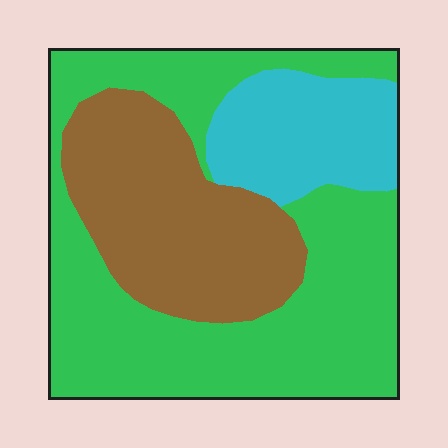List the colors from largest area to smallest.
From largest to smallest: green, brown, cyan.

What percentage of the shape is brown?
Brown covers 29% of the shape.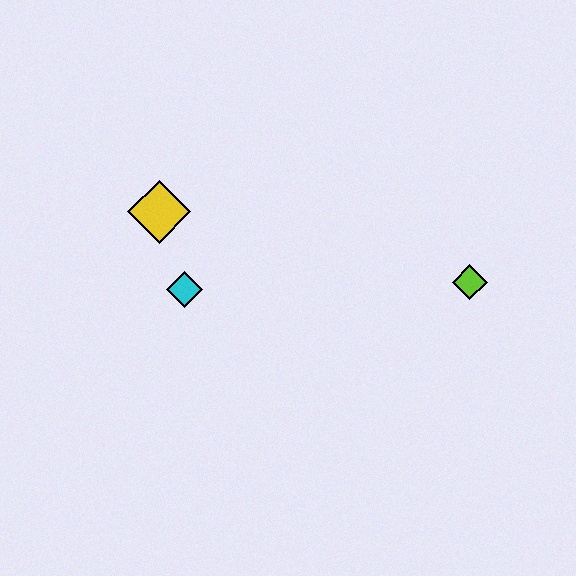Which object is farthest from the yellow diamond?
The lime diamond is farthest from the yellow diamond.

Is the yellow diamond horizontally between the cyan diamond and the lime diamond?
No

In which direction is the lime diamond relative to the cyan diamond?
The lime diamond is to the right of the cyan diamond.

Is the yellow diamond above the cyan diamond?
Yes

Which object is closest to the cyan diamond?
The yellow diamond is closest to the cyan diamond.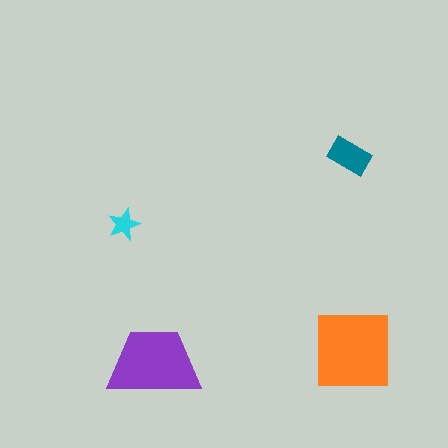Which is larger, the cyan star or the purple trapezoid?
The purple trapezoid.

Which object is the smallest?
The cyan star.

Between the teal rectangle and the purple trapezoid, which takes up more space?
The purple trapezoid.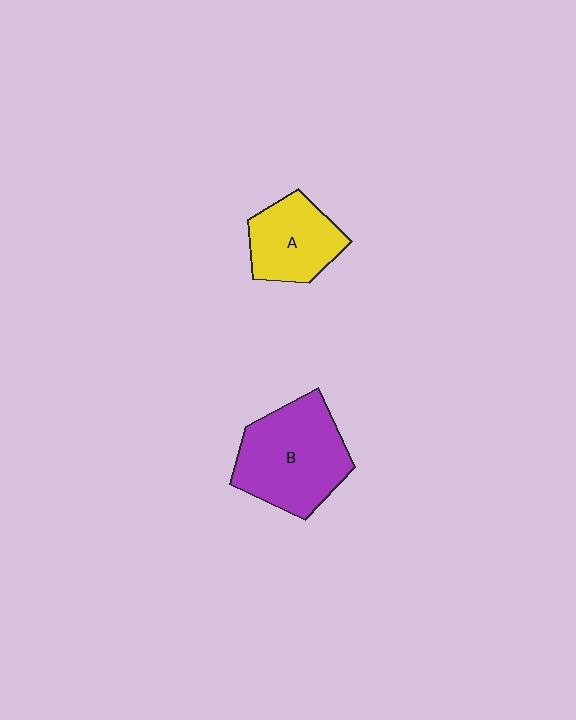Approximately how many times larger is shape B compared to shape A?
Approximately 1.5 times.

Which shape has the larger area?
Shape B (purple).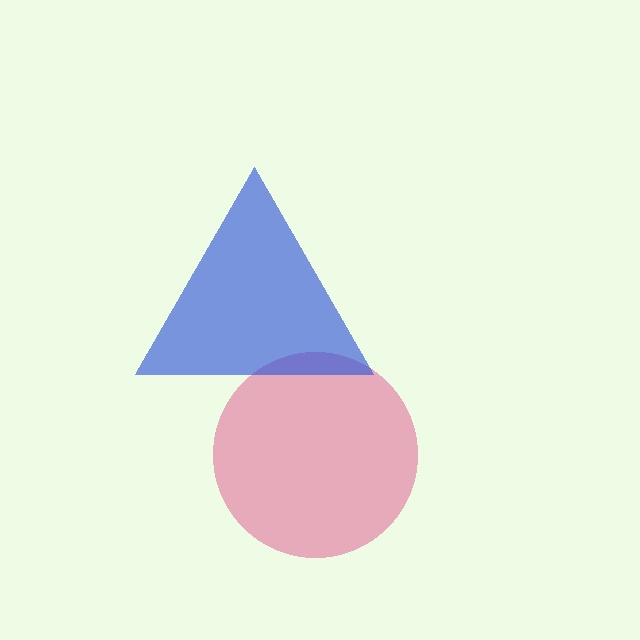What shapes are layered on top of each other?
The layered shapes are: a pink circle, a blue triangle.